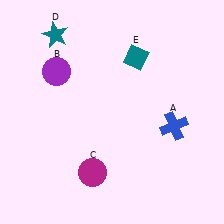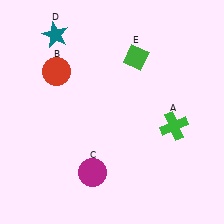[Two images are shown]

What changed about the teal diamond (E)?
In Image 1, E is teal. In Image 2, it changed to green.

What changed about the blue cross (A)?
In Image 1, A is blue. In Image 2, it changed to green.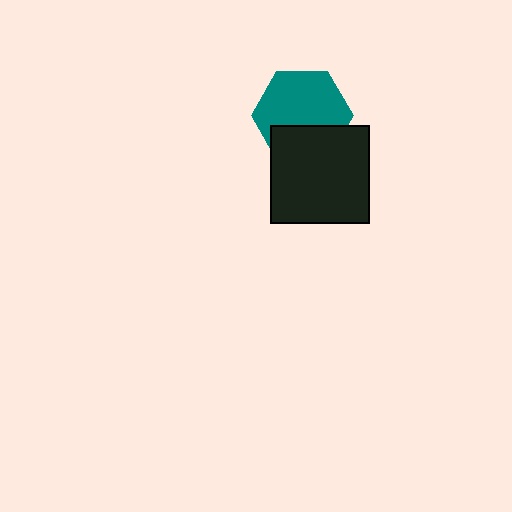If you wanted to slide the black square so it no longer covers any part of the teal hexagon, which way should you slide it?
Slide it down — that is the most direct way to separate the two shapes.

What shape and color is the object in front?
The object in front is a black square.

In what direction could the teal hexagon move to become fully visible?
The teal hexagon could move up. That would shift it out from behind the black square entirely.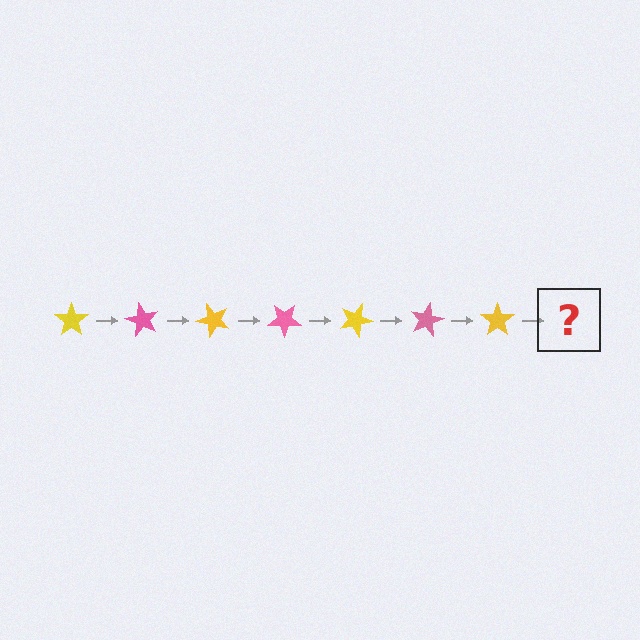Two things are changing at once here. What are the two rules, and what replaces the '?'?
The two rules are that it rotates 60 degrees each step and the color cycles through yellow and pink. The '?' should be a pink star, rotated 420 degrees from the start.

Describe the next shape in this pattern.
It should be a pink star, rotated 420 degrees from the start.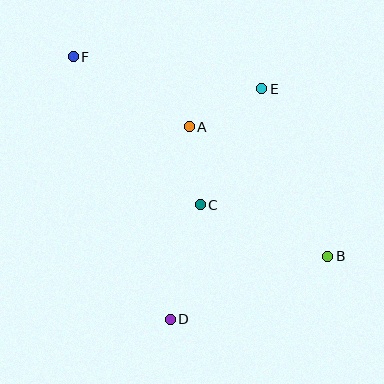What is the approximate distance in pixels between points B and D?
The distance between B and D is approximately 170 pixels.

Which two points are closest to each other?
Points A and C are closest to each other.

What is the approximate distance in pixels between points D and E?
The distance between D and E is approximately 248 pixels.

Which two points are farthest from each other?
Points B and F are farthest from each other.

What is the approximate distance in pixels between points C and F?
The distance between C and F is approximately 195 pixels.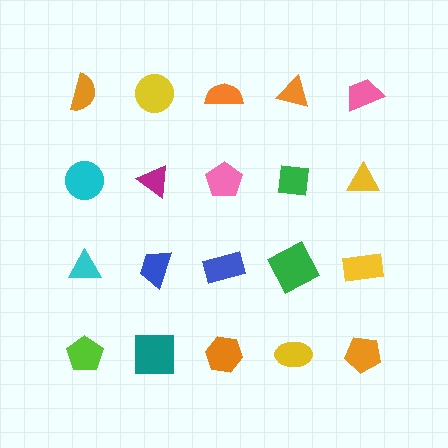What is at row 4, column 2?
A teal square.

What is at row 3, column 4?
A green square.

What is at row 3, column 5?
A yellow rectangle.